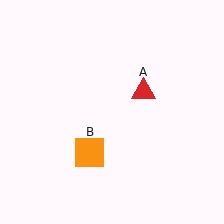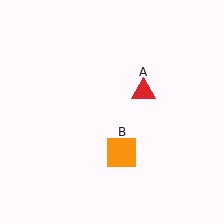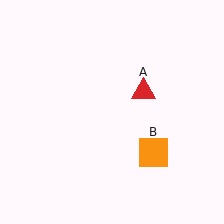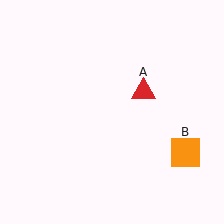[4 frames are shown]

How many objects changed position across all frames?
1 object changed position: orange square (object B).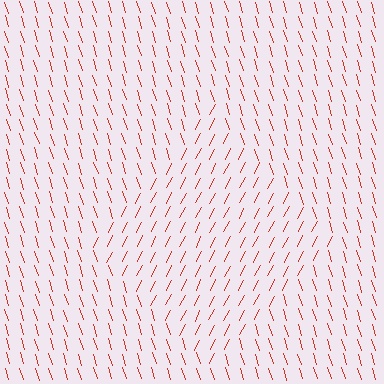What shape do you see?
I see a diamond.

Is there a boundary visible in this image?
Yes, there is a texture boundary formed by a change in line orientation.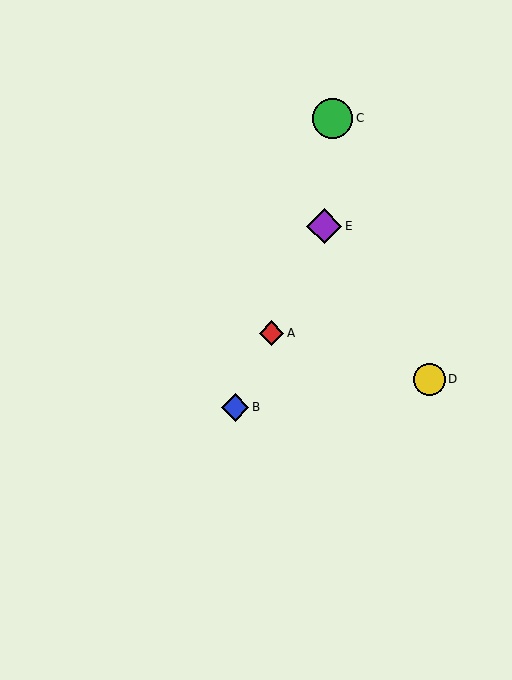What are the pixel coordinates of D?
Object D is at (429, 379).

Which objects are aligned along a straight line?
Objects A, B, E are aligned along a straight line.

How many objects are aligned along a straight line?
3 objects (A, B, E) are aligned along a straight line.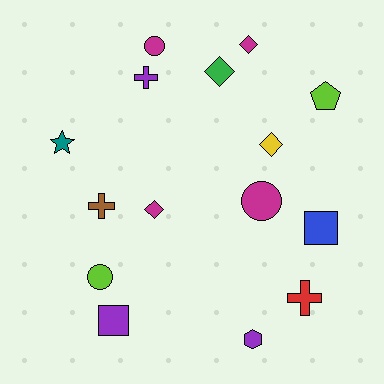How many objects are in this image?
There are 15 objects.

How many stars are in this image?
There is 1 star.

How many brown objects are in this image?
There is 1 brown object.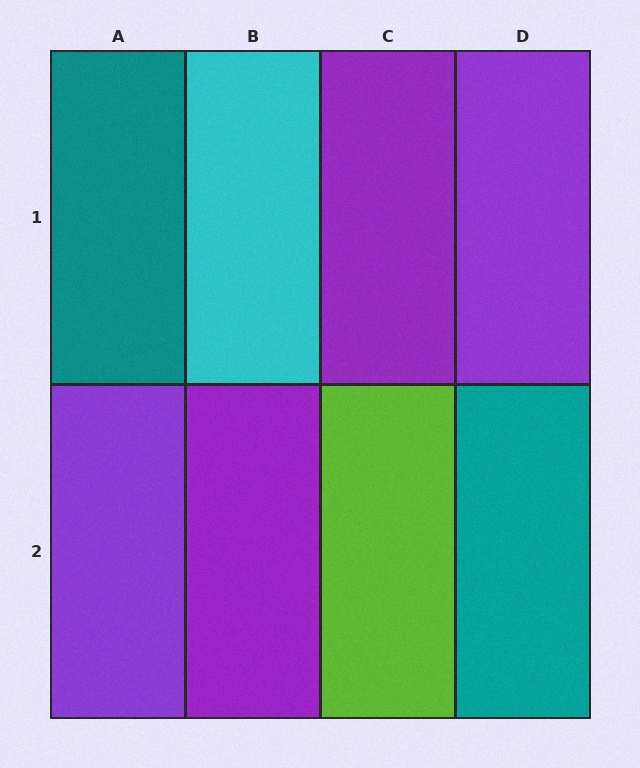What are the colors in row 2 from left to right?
Purple, purple, lime, teal.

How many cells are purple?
4 cells are purple.